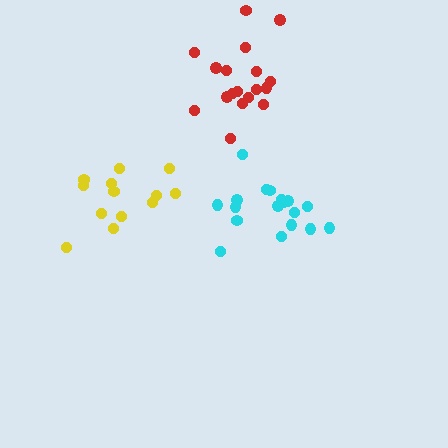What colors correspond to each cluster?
The clusters are colored: yellow, cyan, red.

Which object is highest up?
The red cluster is topmost.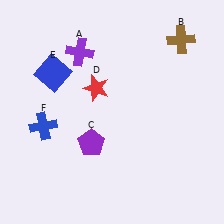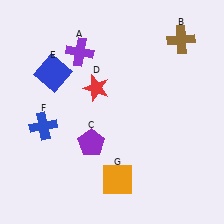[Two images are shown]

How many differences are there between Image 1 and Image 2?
There is 1 difference between the two images.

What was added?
An orange square (G) was added in Image 2.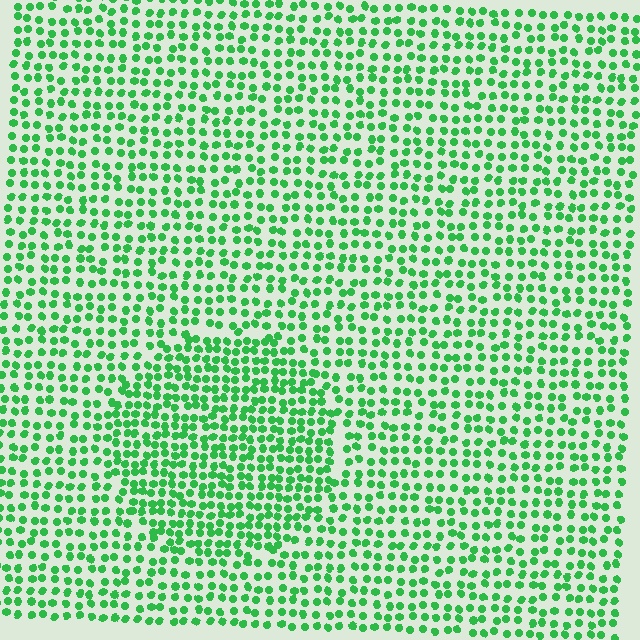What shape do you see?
I see a circle.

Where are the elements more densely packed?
The elements are more densely packed inside the circle boundary.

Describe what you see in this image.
The image contains small green elements arranged at two different densities. A circle-shaped region is visible where the elements are more densely packed than the surrounding area.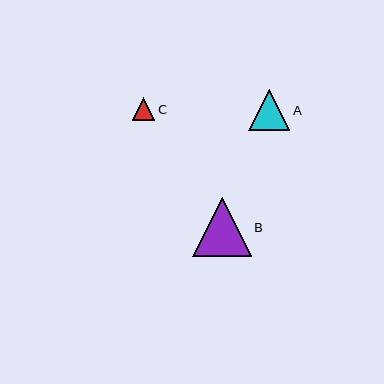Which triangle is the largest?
Triangle B is the largest with a size of approximately 59 pixels.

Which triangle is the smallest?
Triangle C is the smallest with a size of approximately 23 pixels.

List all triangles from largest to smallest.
From largest to smallest: B, A, C.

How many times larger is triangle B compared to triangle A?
Triangle B is approximately 1.4 times the size of triangle A.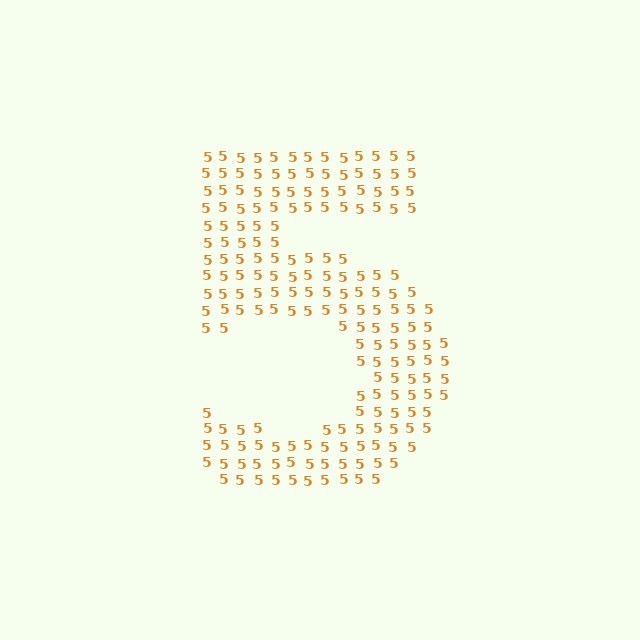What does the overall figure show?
The overall figure shows the digit 5.